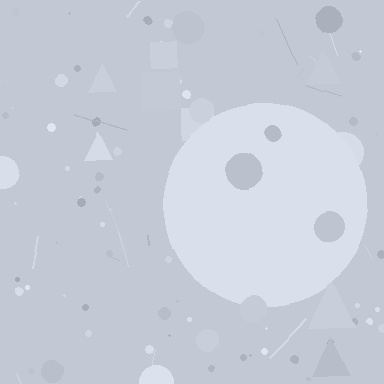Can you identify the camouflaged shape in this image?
The camouflaged shape is a circle.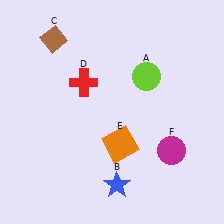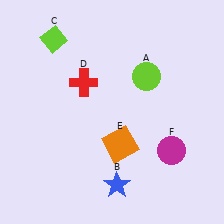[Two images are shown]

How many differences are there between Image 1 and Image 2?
There is 1 difference between the two images.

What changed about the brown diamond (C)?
In Image 1, C is brown. In Image 2, it changed to lime.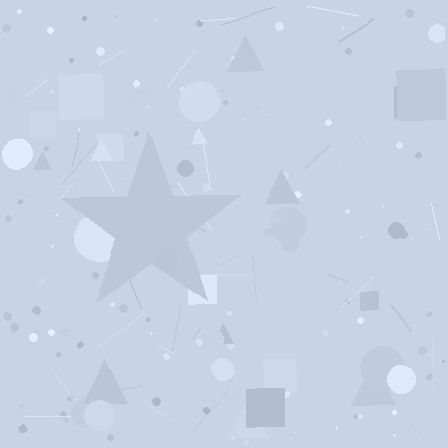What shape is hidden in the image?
A star is hidden in the image.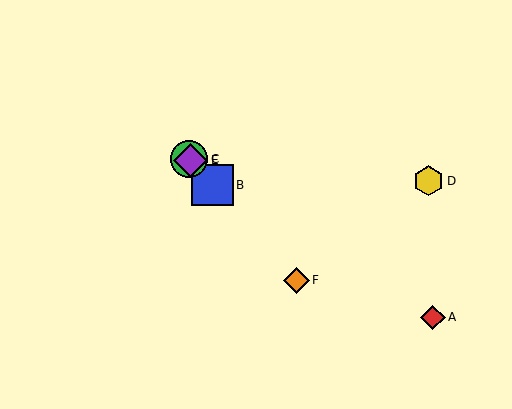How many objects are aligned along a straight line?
4 objects (B, C, E, F) are aligned along a straight line.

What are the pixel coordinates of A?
Object A is at (433, 317).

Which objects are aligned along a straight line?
Objects B, C, E, F are aligned along a straight line.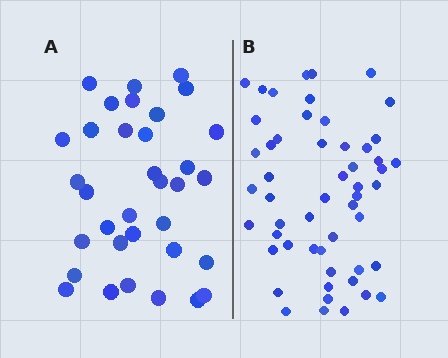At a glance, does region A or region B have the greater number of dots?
Region B (the right region) has more dots.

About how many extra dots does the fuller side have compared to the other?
Region B has approximately 20 more dots than region A.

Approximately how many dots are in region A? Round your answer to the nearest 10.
About 30 dots. (The exact count is 34, which rounds to 30.)